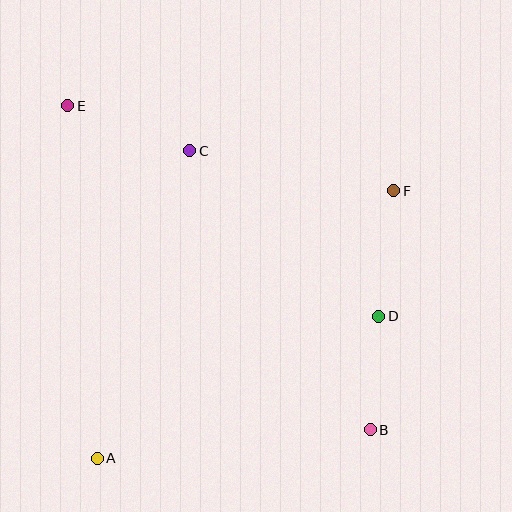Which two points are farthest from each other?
Points B and E are farthest from each other.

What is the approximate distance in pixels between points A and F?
The distance between A and F is approximately 399 pixels.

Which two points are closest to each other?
Points B and D are closest to each other.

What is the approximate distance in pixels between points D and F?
The distance between D and F is approximately 126 pixels.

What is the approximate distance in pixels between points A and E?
The distance between A and E is approximately 354 pixels.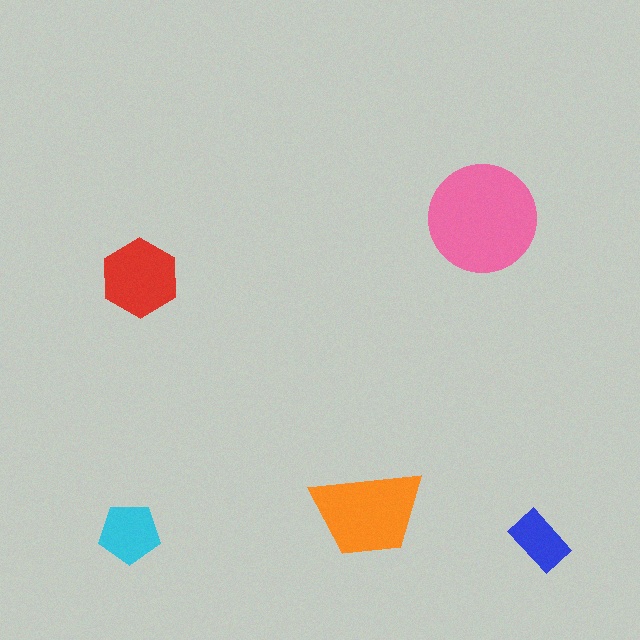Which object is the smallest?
The blue rectangle.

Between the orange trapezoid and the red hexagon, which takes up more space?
The orange trapezoid.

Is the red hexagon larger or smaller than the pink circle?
Smaller.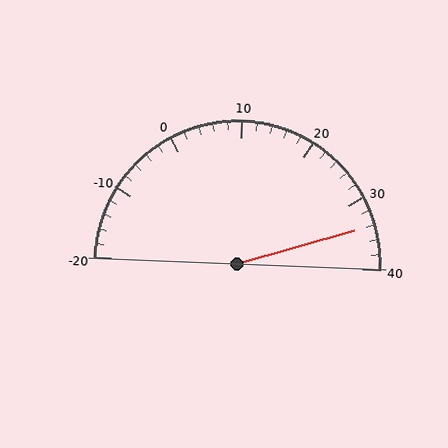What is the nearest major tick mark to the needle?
The nearest major tick mark is 30.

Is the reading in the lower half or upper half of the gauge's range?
The reading is in the upper half of the range (-20 to 40).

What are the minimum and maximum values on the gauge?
The gauge ranges from -20 to 40.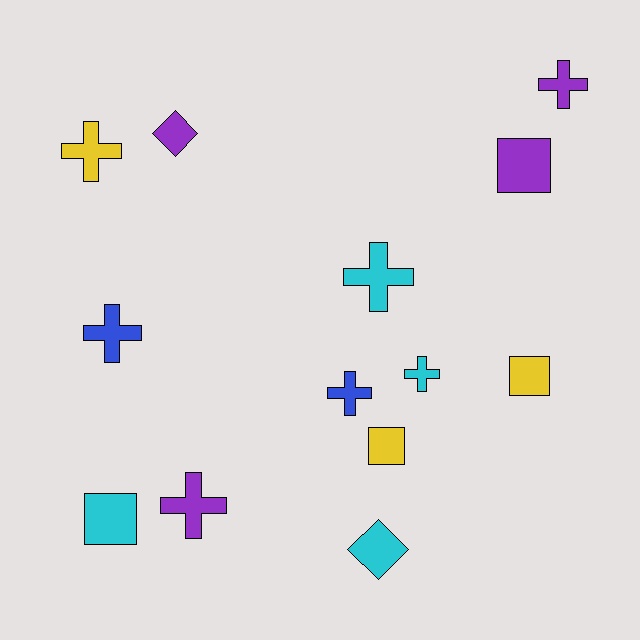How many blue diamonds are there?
There are no blue diamonds.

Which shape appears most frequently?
Cross, with 7 objects.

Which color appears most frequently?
Purple, with 4 objects.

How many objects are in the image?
There are 13 objects.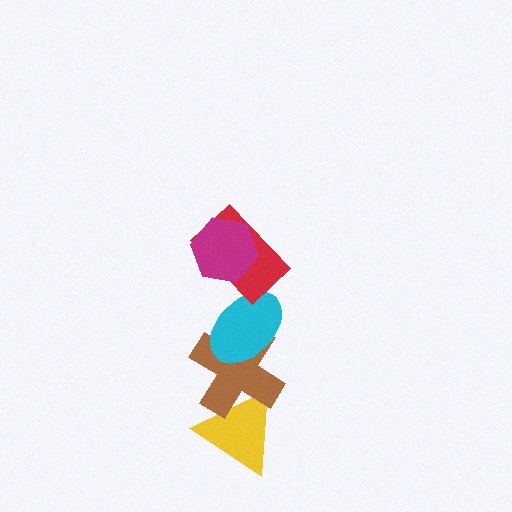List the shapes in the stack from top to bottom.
From top to bottom: the magenta hexagon, the red rectangle, the cyan ellipse, the brown cross, the yellow triangle.